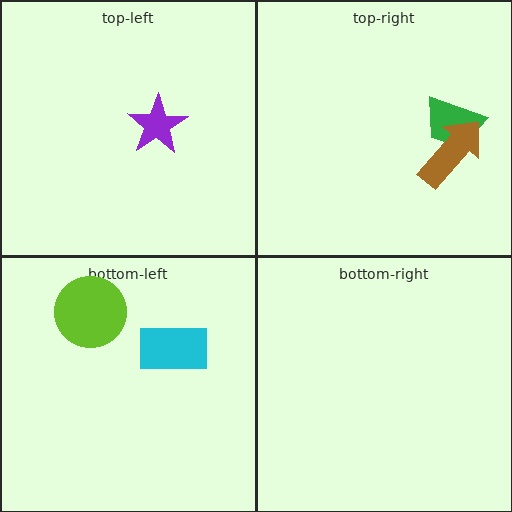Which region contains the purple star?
The top-left region.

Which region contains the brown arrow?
The top-right region.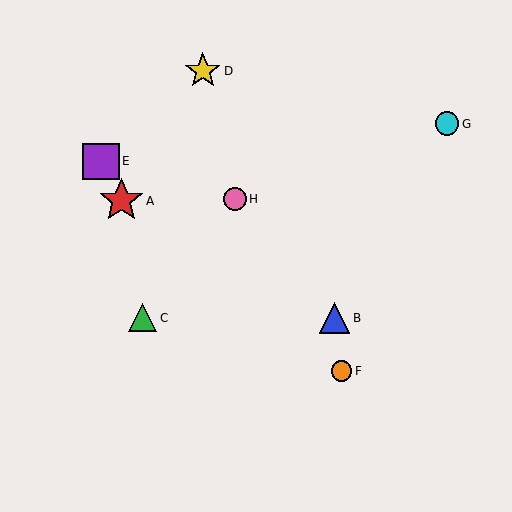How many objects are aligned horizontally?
2 objects (B, C) are aligned horizontally.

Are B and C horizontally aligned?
Yes, both are at y≈318.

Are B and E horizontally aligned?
No, B is at y≈318 and E is at y≈161.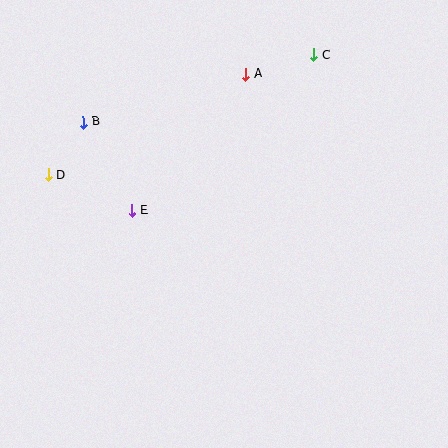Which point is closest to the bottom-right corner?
Point E is closest to the bottom-right corner.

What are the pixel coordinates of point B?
Point B is at (83, 122).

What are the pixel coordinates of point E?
Point E is at (132, 211).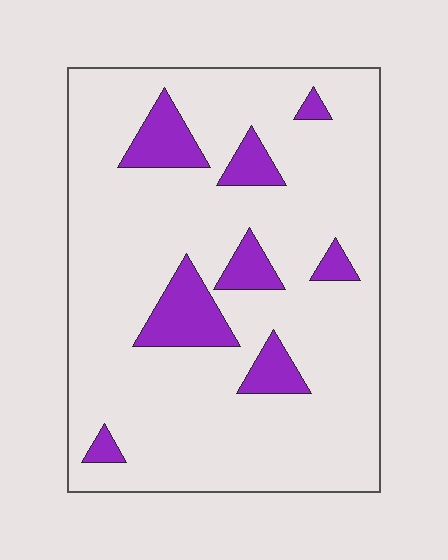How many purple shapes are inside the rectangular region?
8.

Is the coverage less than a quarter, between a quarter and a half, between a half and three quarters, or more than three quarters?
Less than a quarter.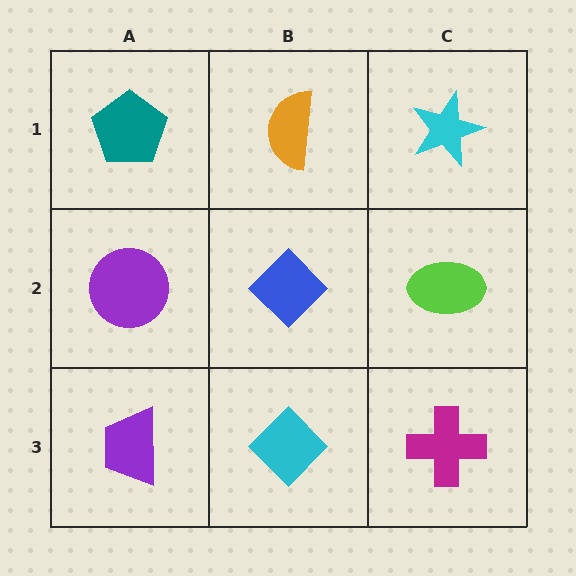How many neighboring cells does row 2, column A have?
3.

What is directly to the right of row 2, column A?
A blue diamond.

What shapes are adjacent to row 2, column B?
An orange semicircle (row 1, column B), a cyan diamond (row 3, column B), a purple circle (row 2, column A), a lime ellipse (row 2, column C).